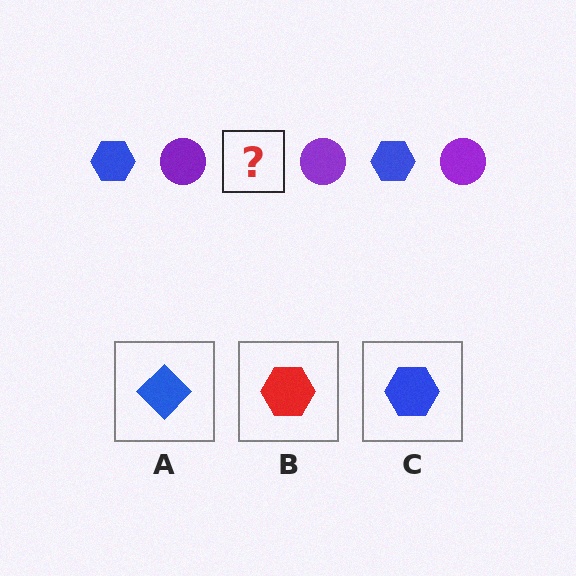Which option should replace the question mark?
Option C.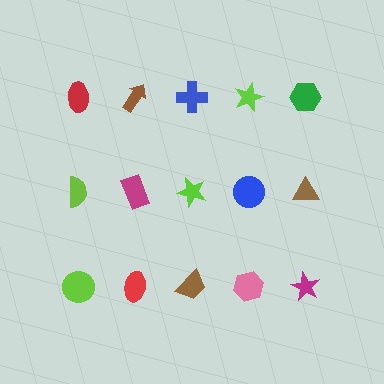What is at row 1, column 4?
A lime star.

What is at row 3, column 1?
A lime circle.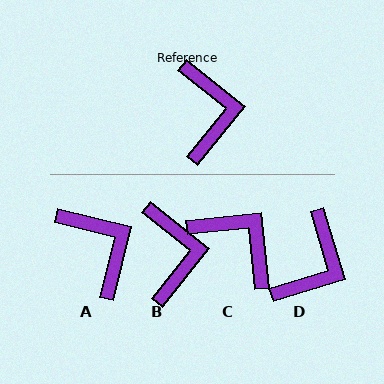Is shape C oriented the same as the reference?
No, it is off by about 44 degrees.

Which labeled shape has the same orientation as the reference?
B.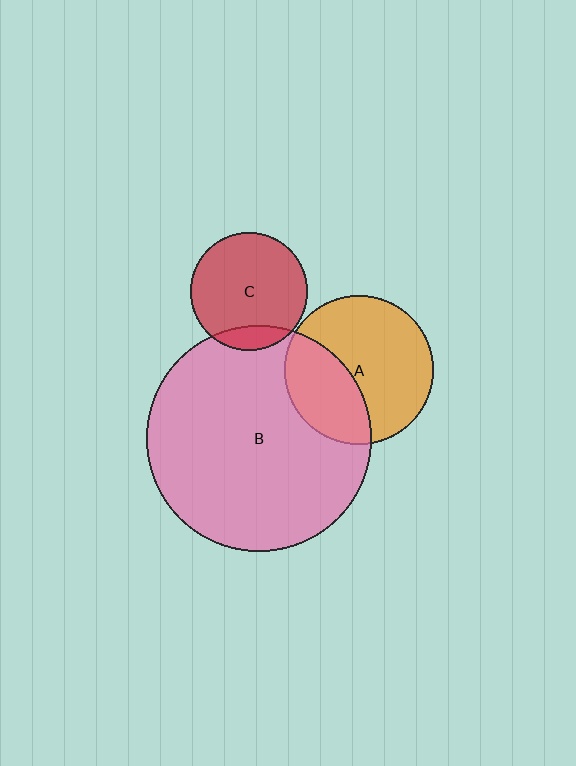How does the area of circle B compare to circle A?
Approximately 2.3 times.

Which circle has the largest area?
Circle B (pink).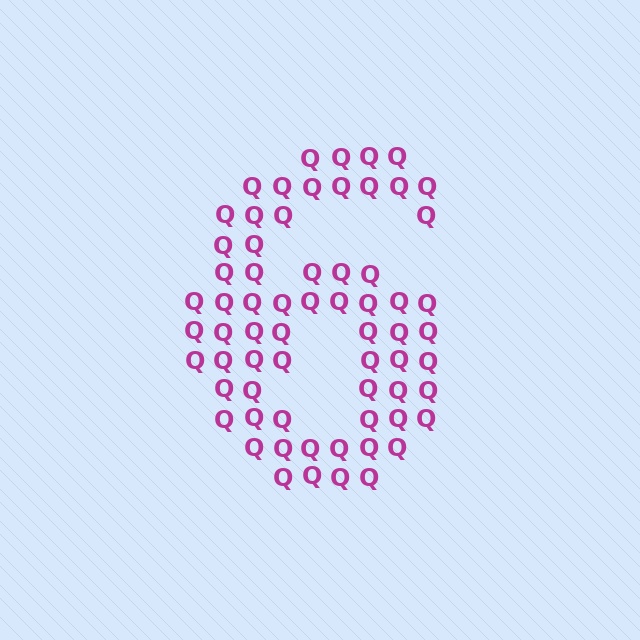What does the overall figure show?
The overall figure shows the digit 6.